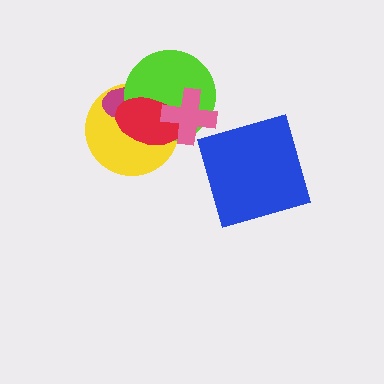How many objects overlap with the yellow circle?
4 objects overlap with the yellow circle.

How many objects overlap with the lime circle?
4 objects overlap with the lime circle.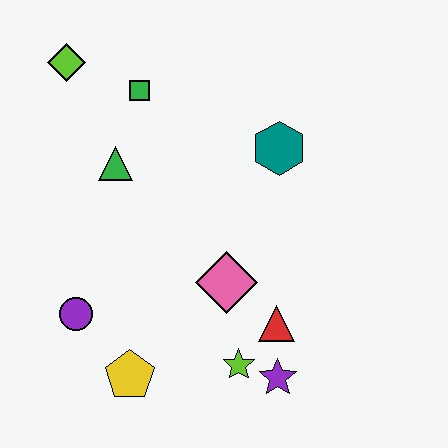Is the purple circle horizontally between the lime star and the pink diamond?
No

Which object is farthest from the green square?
The purple star is farthest from the green square.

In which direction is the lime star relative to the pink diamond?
The lime star is below the pink diamond.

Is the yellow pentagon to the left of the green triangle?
No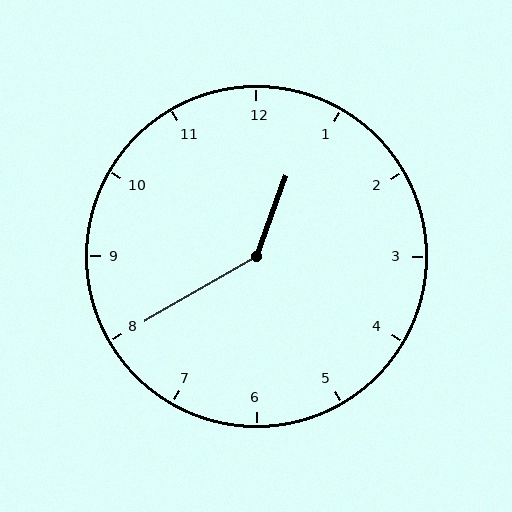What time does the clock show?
12:40.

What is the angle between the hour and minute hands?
Approximately 140 degrees.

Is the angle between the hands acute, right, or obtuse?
It is obtuse.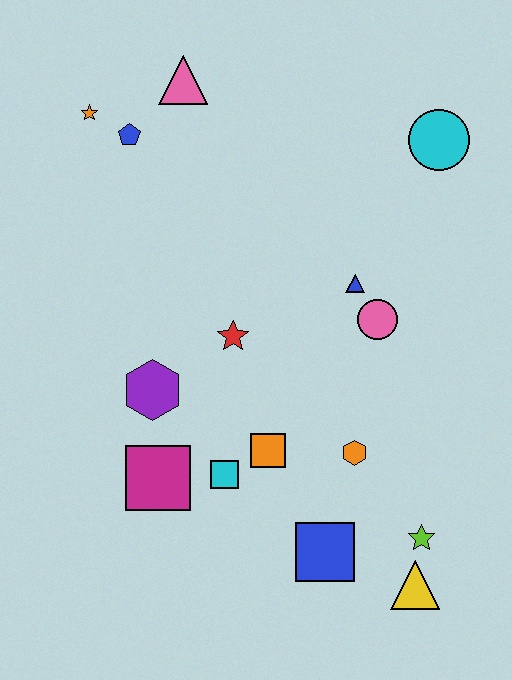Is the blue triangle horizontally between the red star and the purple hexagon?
No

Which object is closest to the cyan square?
The orange square is closest to the cyan square.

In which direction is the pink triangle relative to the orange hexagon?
The pink triangle is above the orange hexagon.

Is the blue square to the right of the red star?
Yes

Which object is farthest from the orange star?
The yellow triangle is farthest from the orange star.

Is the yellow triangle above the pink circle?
No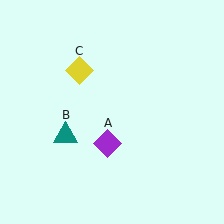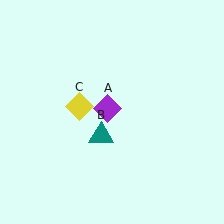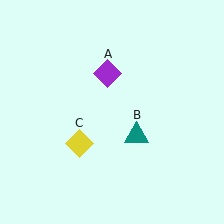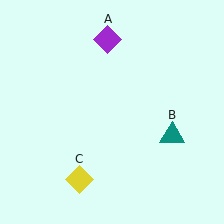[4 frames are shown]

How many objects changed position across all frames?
3 objects changed position: purple diamond (object A), teal triangle (object B), yellow diamond (object C).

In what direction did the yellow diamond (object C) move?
The yellow diamond (object C) moved down.